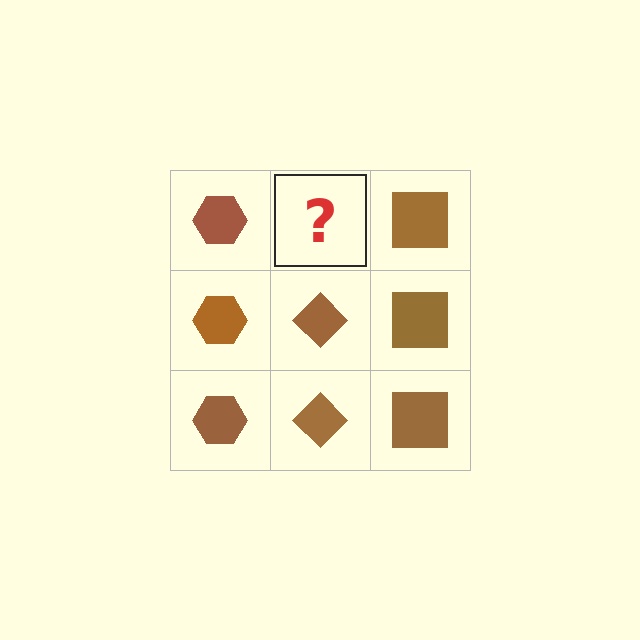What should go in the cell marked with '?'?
The missing cell should contain a brown diamond.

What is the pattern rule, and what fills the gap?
The rule is that each column has a consistent shape. The gap should be filled with a brown diamond.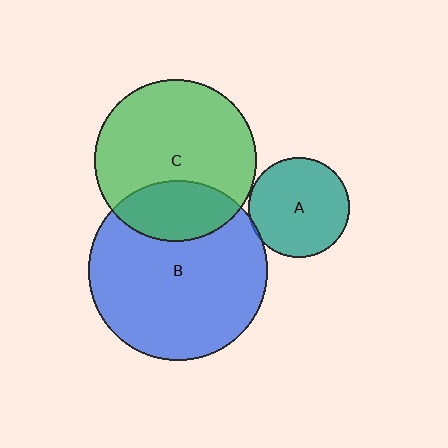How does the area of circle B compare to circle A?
Approximately 3.2 times.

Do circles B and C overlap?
Yes.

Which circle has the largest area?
Circle B (blue).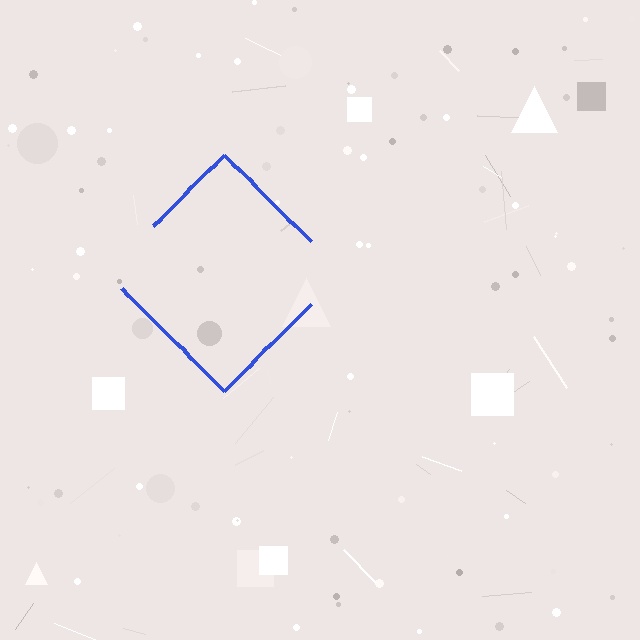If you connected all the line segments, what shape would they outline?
They would outline a diamond.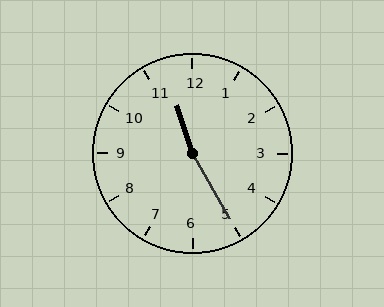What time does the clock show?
11:25.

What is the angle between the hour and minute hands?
Approximately 168 degrees.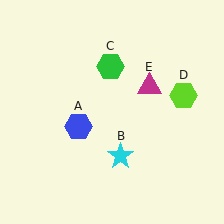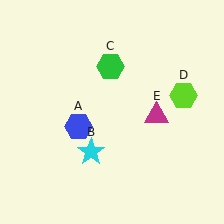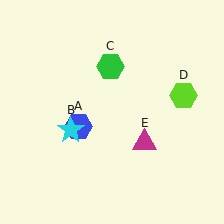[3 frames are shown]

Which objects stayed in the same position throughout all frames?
Blue hexagon (object A) and green hexagon (object C) and lime hexagon (object D) remained stationary.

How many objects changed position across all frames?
2 objects changed position: cyan star (object B), magenta triangle (object E).